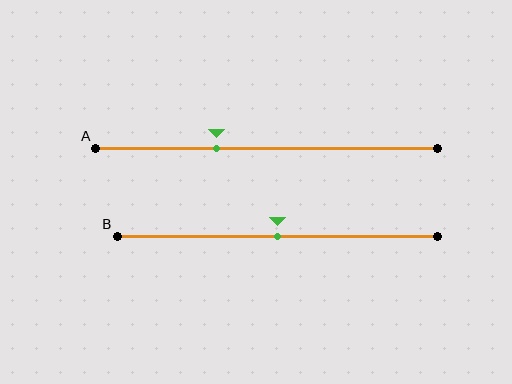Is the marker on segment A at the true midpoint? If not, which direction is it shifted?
No, the marker on segment A is shifted to the left by about 15% of the segment length.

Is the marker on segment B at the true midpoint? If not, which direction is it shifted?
Yes, the marker on segment B is at the true midpoint.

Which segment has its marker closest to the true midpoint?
Segment B has its marker closest to the true midpoint.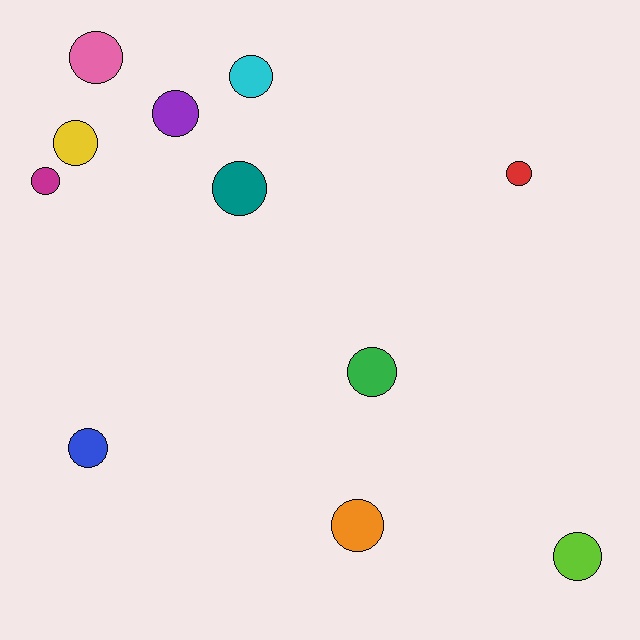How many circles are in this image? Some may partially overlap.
There are 11 circles.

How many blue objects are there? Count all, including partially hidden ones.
There is 1 blue object.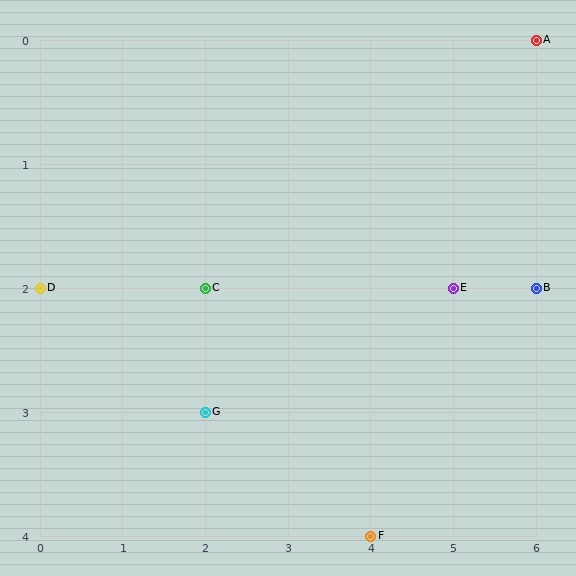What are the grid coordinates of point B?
Point B is at grid coordinates (6, 2).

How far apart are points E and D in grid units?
Points E and D are 5 columns apart.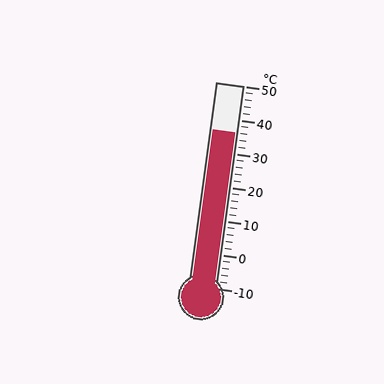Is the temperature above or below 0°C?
The temperature is above 0°C.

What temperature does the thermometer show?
The thermometer shows approximately 36°C.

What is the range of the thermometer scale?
The thermometer scale ranges from -10°C to 50°C.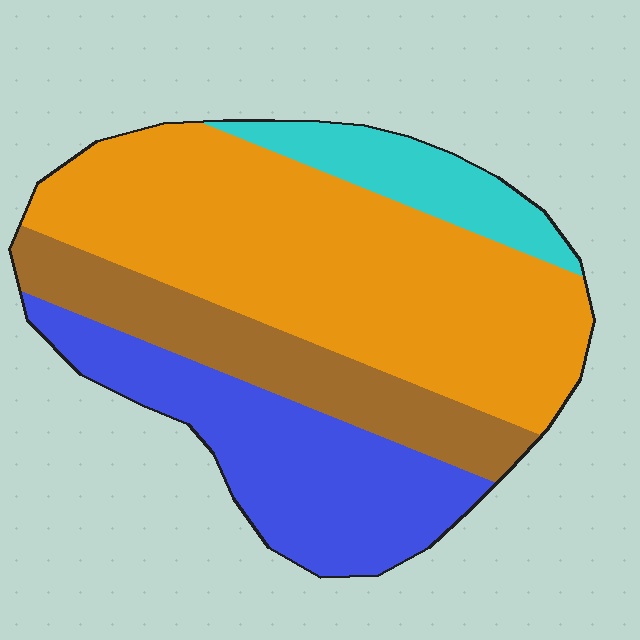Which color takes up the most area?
Orange, at roughly 45%.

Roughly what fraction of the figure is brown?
Brown covers 18% of the figure.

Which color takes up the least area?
Cyan, at roughly 10%.